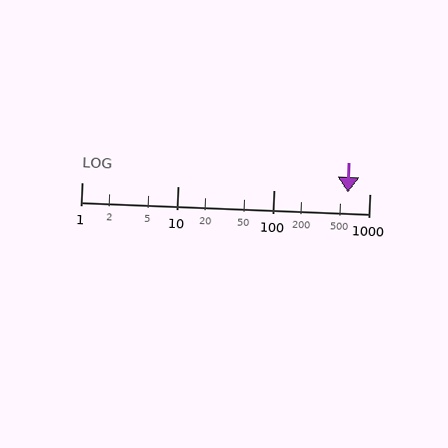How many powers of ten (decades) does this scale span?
The scale spans 3 decades, from 1 to 1000.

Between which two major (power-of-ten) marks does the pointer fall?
The pointer is between 100 and 1000.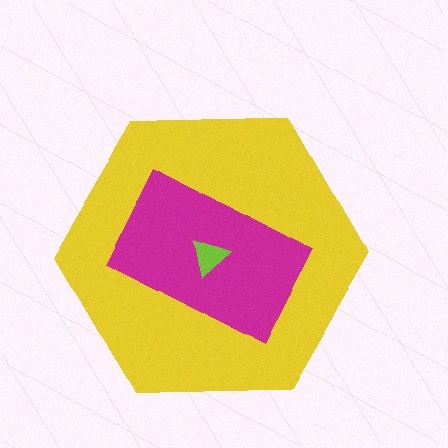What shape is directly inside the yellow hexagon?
The magenta rectangle.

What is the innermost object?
The lime triangle.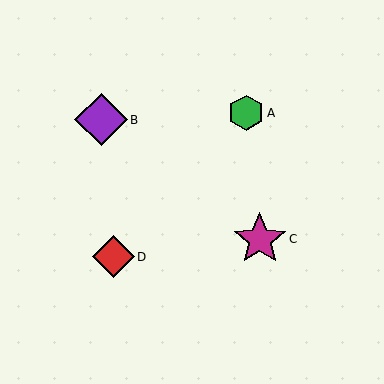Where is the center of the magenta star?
The center of the magenta star is at (260, 239).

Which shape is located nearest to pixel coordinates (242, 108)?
The green hexagon (labeled A) at (246, 113) is nearest to that location.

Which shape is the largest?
The magenta star (labeled C) is the largest.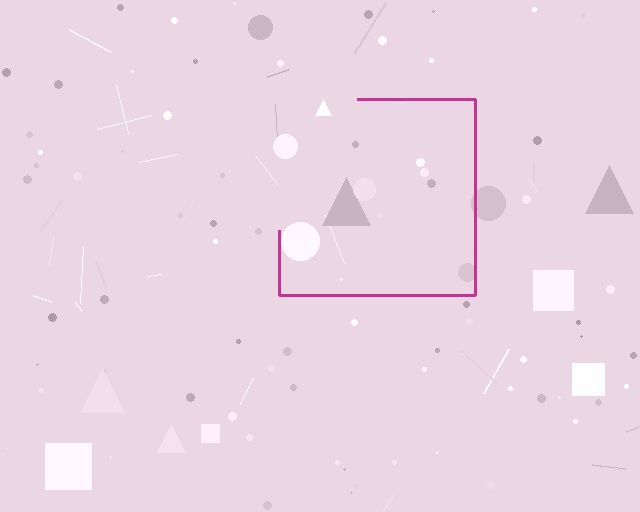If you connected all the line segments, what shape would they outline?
They would outline a square.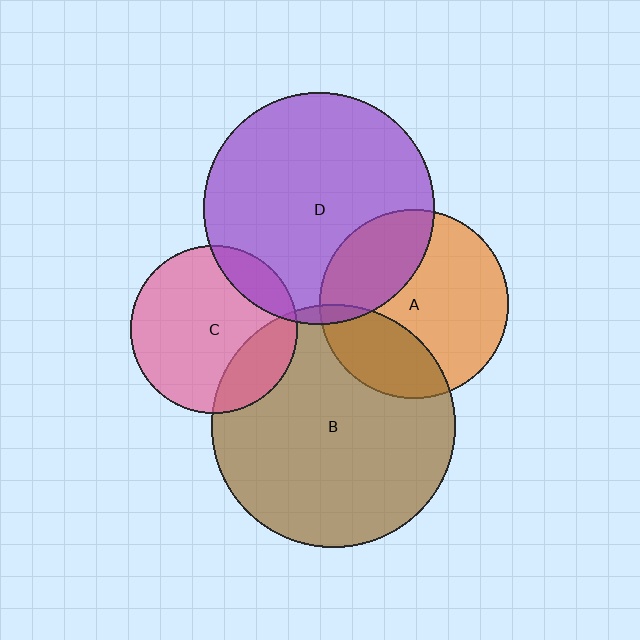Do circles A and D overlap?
Yes.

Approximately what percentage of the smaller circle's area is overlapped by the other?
Approximately 30%.